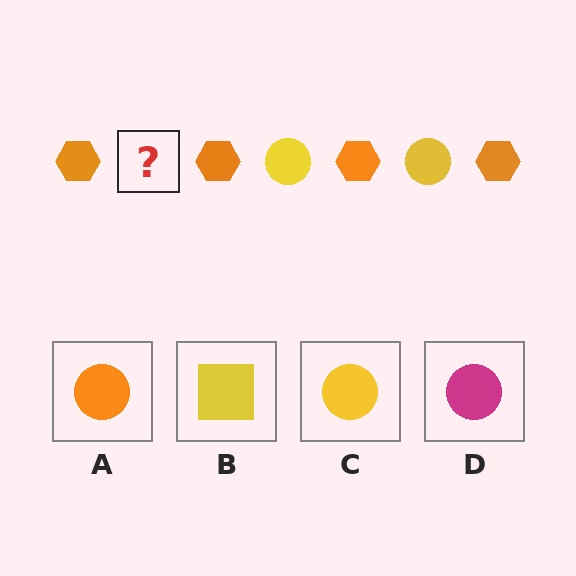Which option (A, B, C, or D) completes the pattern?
C.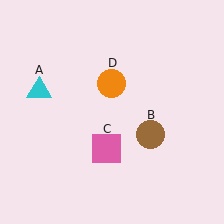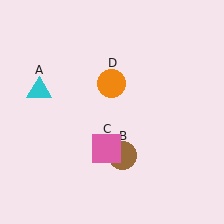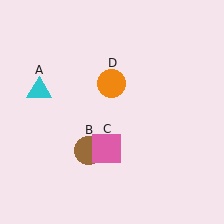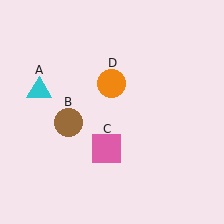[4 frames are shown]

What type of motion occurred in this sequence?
The brown circle (object B) rotated clockwise around the center of the scene.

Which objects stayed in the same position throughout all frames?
Cyan triangle (object A) and pink square (object C) and orange circle (object D) remained stationary.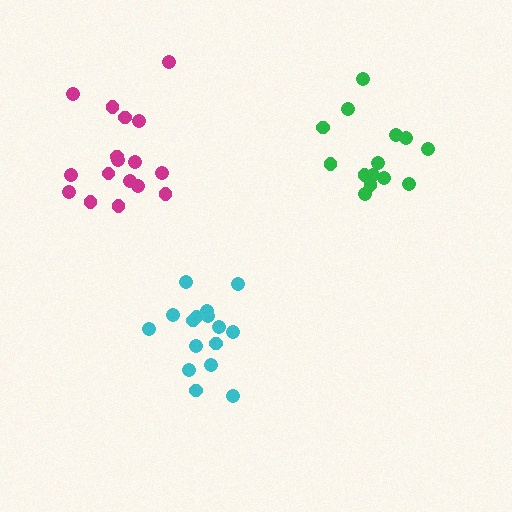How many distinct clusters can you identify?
There are 3 distinct clusters.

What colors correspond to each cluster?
The clusters are colored: magenta, cyan, green.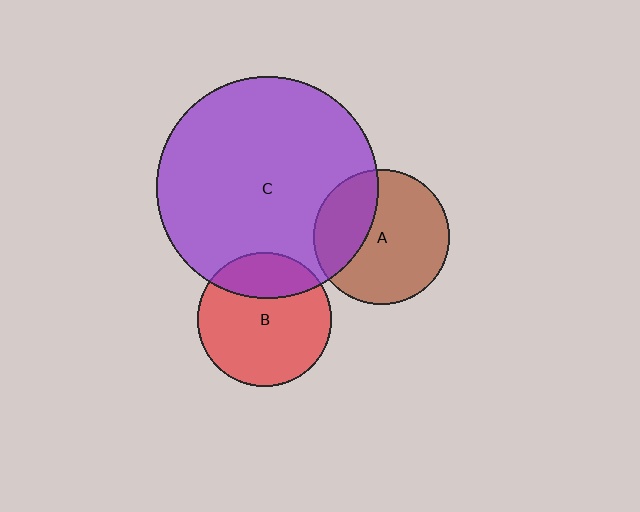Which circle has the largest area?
Circle C (purple).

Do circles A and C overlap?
Yes.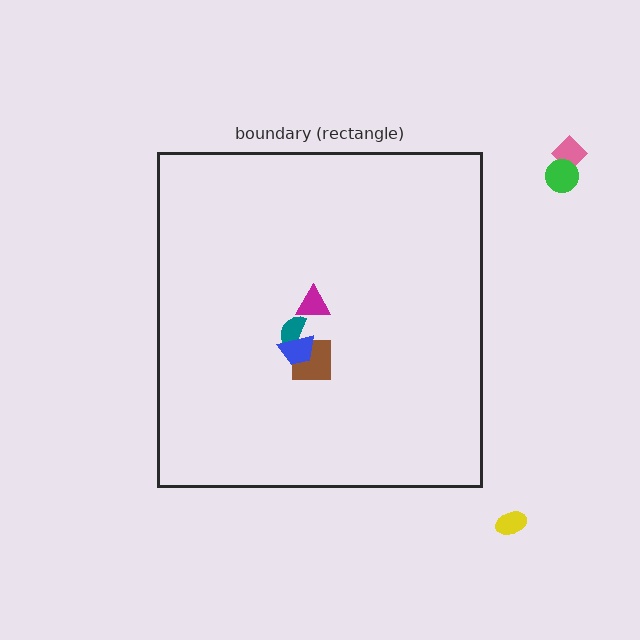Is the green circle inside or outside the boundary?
Outside.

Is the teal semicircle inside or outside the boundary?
Inside.